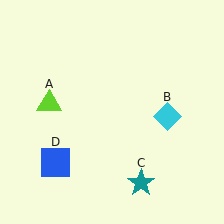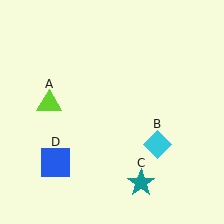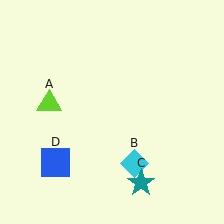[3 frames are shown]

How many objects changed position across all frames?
1 object changed position: cyan diamond (object B).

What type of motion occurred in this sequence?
The cyan diamond (object B) rotated clockwise around the center of the scene.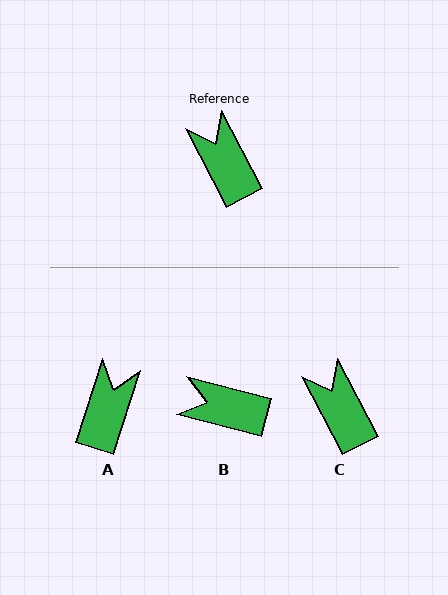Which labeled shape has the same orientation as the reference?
C.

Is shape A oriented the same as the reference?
No, it is off by about 45 degrees.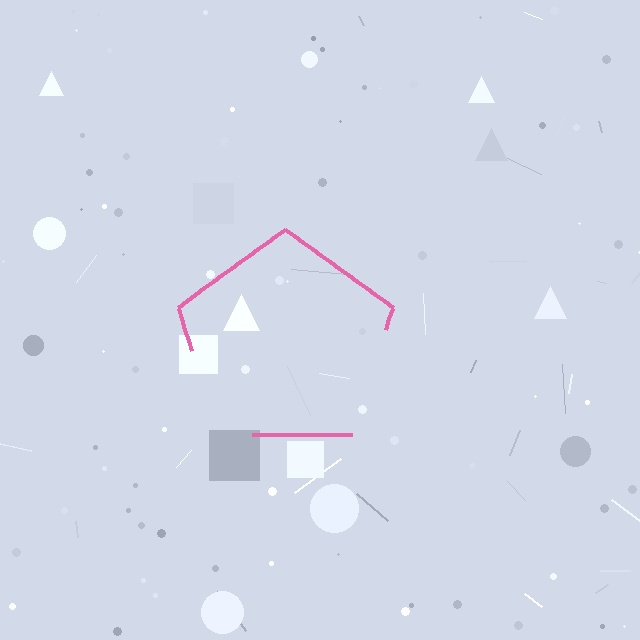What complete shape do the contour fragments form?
The contour fragments form a pentagon.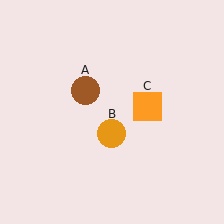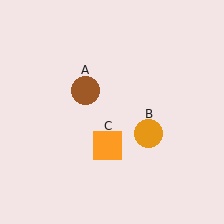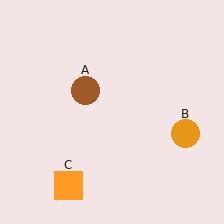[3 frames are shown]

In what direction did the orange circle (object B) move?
The orange circle (object B) moved right.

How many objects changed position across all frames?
2 objects changed position: orange circle (object B), orange square (object C).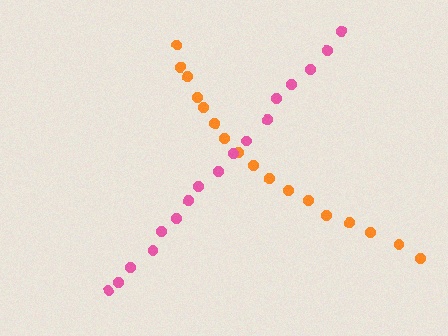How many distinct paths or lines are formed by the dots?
There are 2 distinct paths.